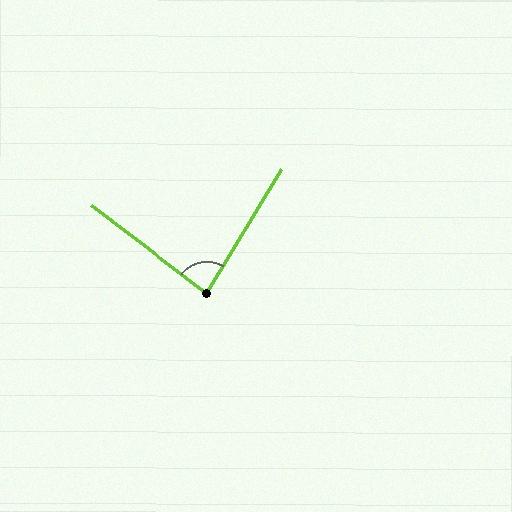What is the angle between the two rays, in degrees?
Approximately 84 degrees.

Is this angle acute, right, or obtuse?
It is acute.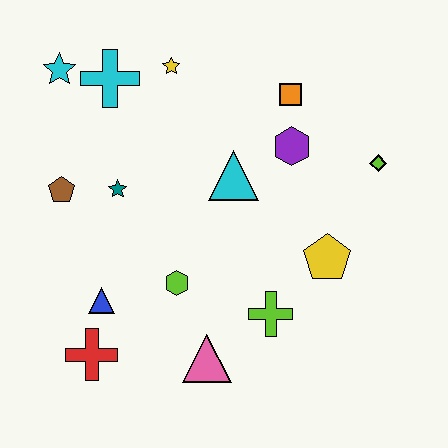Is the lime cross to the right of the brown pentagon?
Yes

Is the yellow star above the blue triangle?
Yes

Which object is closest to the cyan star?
The cyan cross is closest to the cyan star.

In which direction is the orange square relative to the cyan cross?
The orange square is to the right of the cyan cross.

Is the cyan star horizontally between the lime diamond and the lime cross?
No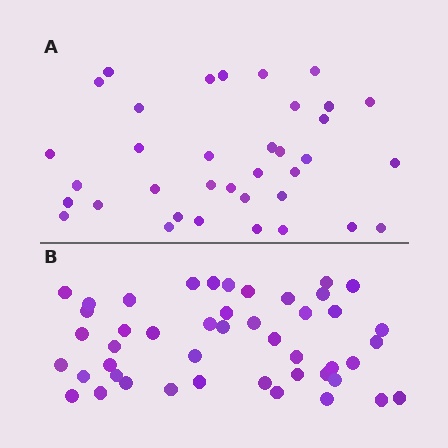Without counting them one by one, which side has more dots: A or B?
Region B (the bottom region) has more dots.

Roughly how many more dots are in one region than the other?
Region B has roughly 10 or so more dots than region A.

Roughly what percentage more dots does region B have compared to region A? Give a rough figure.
About 30% more.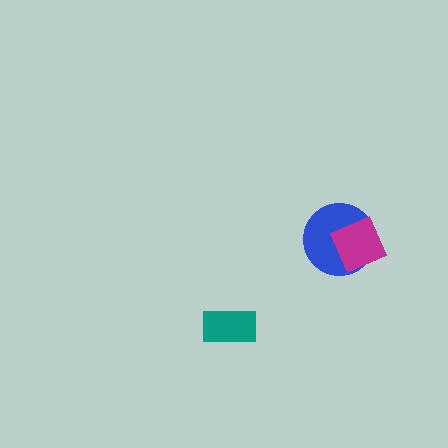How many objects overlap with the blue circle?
1 object overlaps with the blue circle.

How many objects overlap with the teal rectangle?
0 objects overlap with the teal rectangle.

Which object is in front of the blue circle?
The magenta diamond is in front of the blue circle.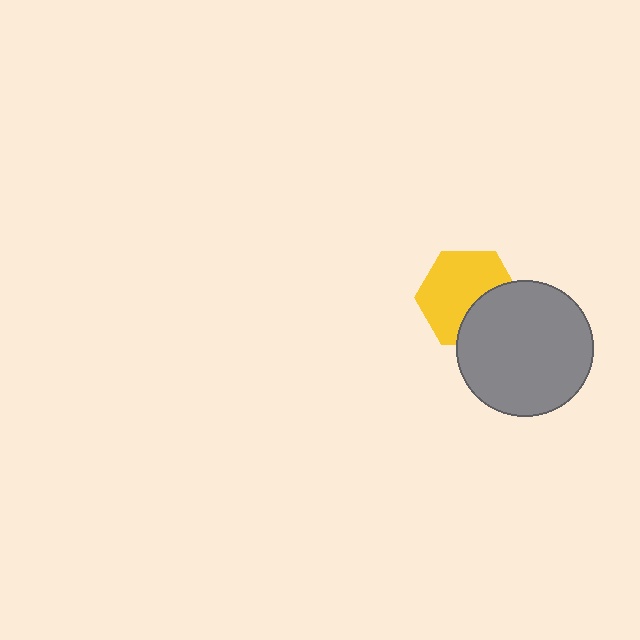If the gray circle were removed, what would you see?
You would see the complete yellow hexagon.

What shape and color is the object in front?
The object in front is a gray circle.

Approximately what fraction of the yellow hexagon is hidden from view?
Roughly 34% of the yellow hexagon is hidden behind the gray circle.